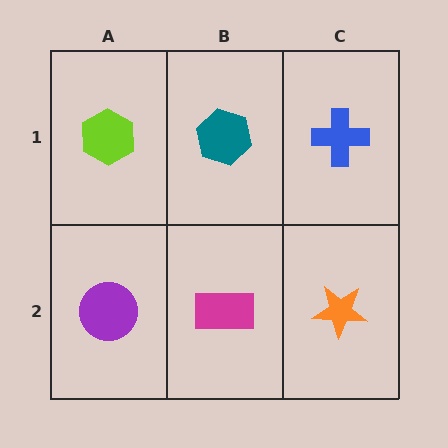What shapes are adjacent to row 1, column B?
A magenta rectangle (row 2, column B), a lime hexagon (row 1, column A), a blue cross (row 1, column C).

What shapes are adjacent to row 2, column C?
A blue cross (row 1, column C), a magenta rectangle (row 2, column B).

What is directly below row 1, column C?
An orange star.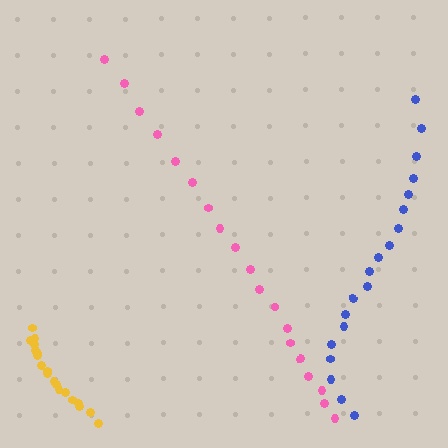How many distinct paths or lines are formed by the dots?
There are 3 distinct paths.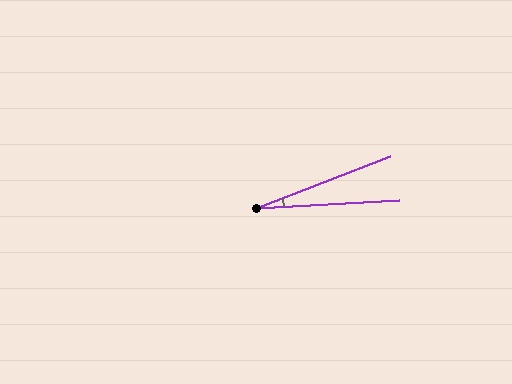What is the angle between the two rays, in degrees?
Approximately 18 degrees.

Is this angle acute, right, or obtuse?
It is acute.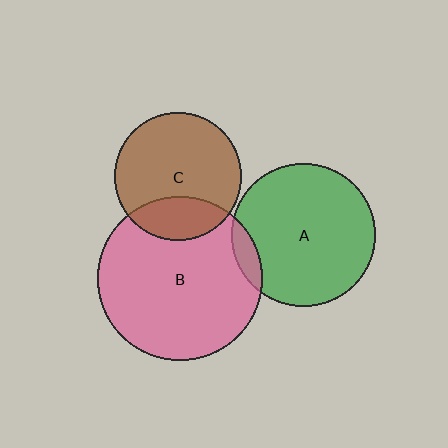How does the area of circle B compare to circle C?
Approximately 1.7 times.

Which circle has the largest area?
Circle B (pink).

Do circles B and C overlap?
Yes.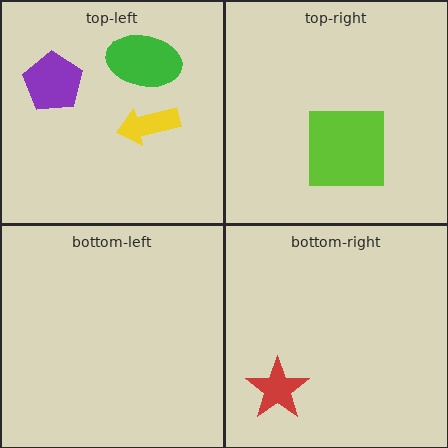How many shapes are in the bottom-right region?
1.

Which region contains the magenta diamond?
The top-right region.